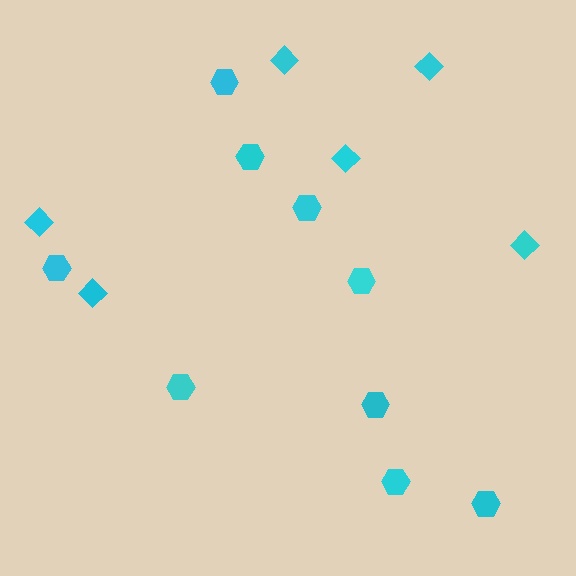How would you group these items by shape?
There are 2 groups: one group of hexagons (9) and one group of diamonds (6).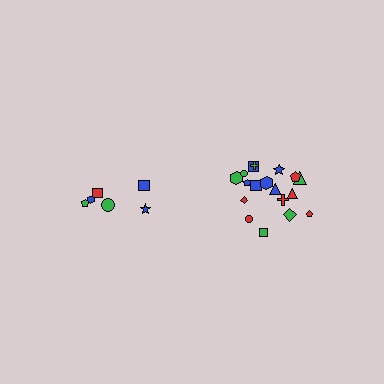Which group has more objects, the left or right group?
The right group.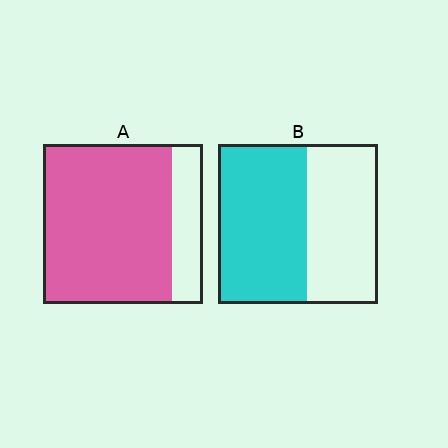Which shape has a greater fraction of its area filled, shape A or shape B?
Shape A.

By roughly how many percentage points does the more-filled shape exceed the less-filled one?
By roughly 25 percentage points (A over B).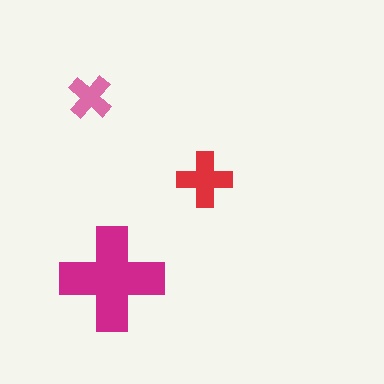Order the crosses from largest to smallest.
the magenta one, the red one, the pink one.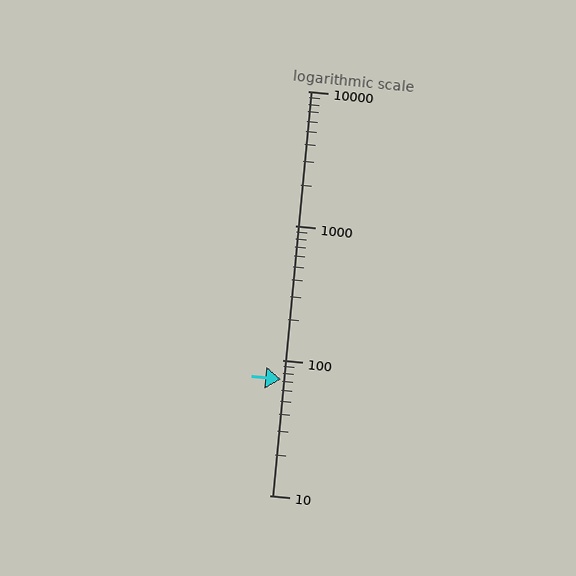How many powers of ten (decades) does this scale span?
The scale spans 3 decades, from 10 to 10000.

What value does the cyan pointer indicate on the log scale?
The pointer indicates approximately 72.